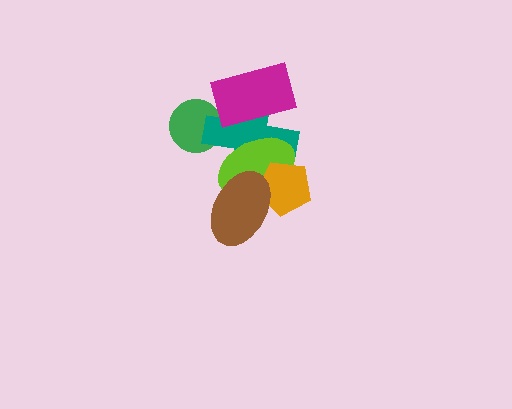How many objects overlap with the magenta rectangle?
1 object overlaps with the magenta rectangle.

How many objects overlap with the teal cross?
5 objects overlap with the teal cross.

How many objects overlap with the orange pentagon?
3 objects overlap with the orange pentagon.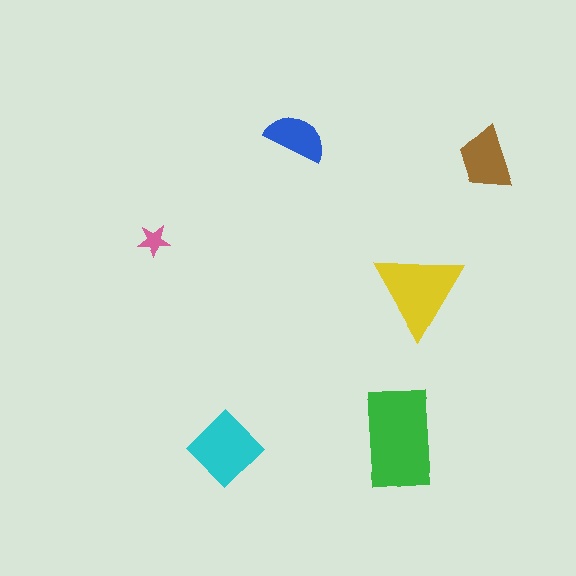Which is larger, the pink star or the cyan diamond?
The cyan diamond.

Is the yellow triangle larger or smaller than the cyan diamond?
Larger.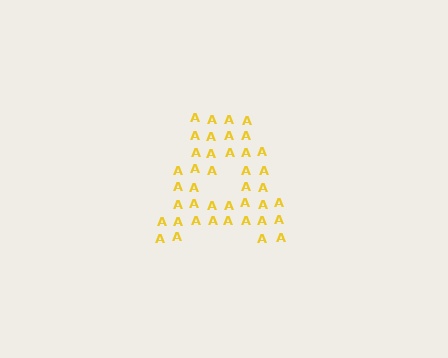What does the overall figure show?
The overall figure shows the letter A.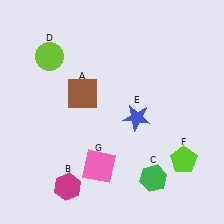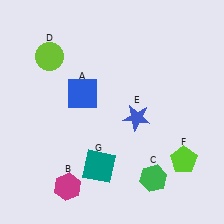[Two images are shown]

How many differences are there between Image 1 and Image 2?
There are 2 differences between the two images.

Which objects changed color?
A changed from brown to blue. G changed from pink to teal.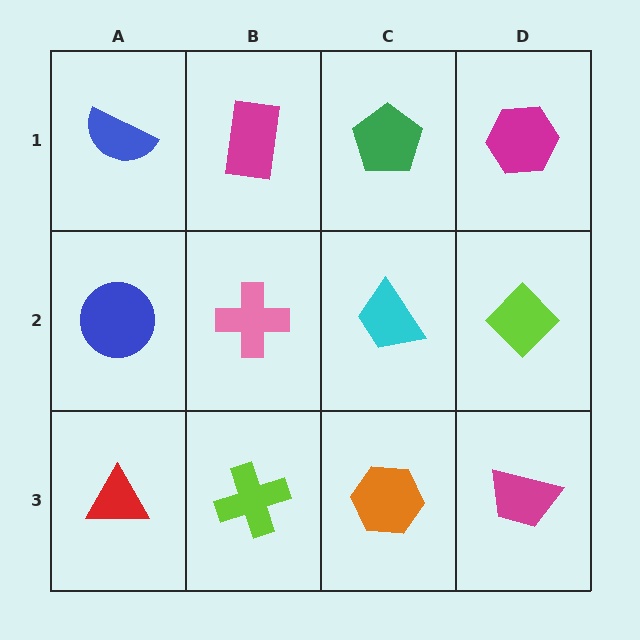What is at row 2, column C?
A cyan trapezoid.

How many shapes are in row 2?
4 shapes.